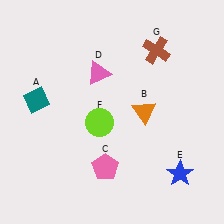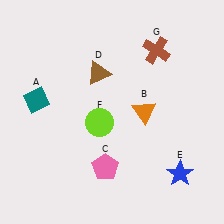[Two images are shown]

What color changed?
The triangle (D) changed from pink in Image 1 to brown in Image 2.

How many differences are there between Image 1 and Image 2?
There is 1 difference between the two images.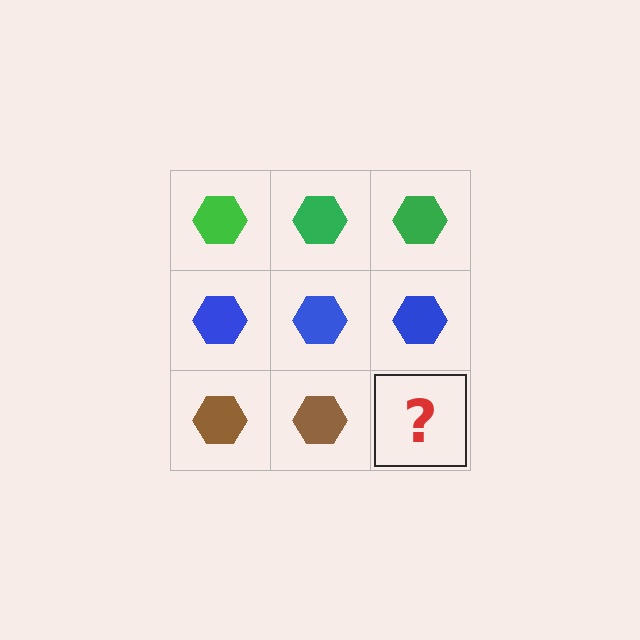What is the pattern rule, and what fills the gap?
The rule is that each row has a consistent color. The gap should be filled with a brown hexagon.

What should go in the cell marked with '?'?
The missing cell should contain a brown hexagon.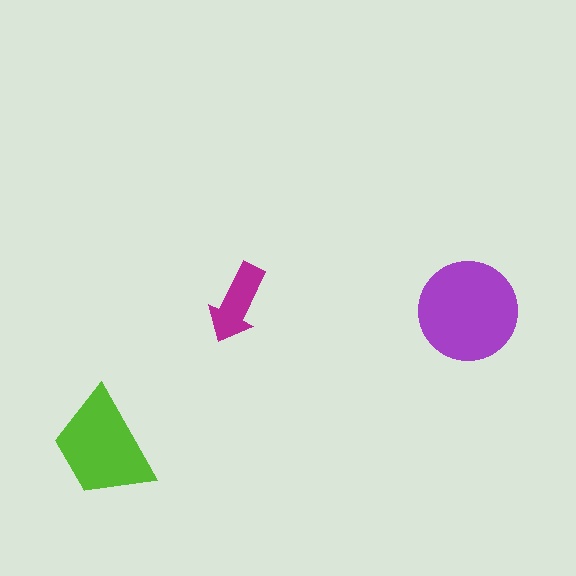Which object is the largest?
The purple circle.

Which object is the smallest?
The magenta arrow.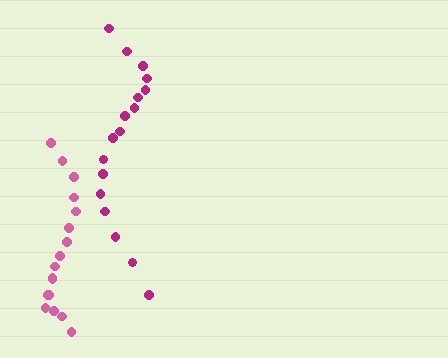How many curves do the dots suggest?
There are 2 distinct paths.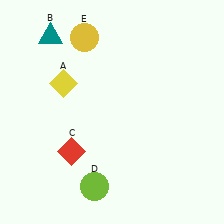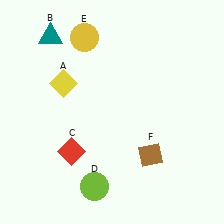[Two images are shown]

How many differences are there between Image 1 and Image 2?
There is 1 difference between the two images.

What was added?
A brown diamond (F) was added in Image 2.